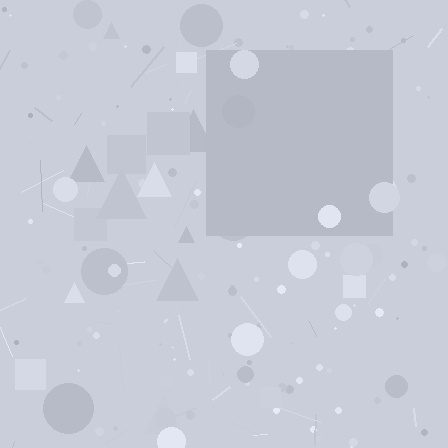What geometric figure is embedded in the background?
A square is embedded in the background.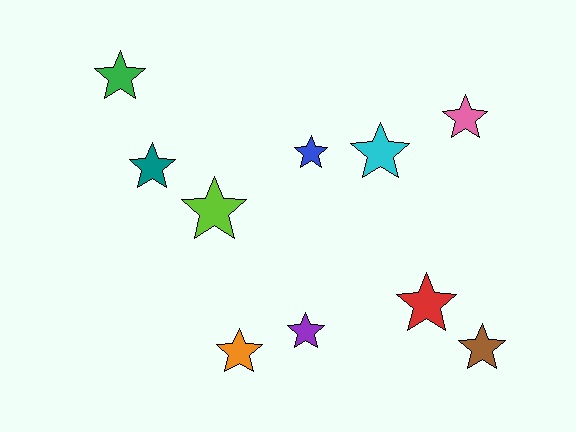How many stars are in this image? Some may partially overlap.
There are 10 stars.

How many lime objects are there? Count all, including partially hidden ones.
There is 1 lime object.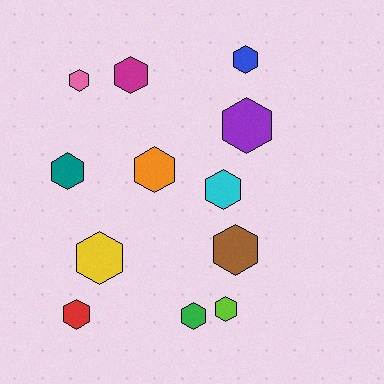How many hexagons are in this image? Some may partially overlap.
There are 12 hexagons.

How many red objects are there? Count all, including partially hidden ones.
There is 1 red object.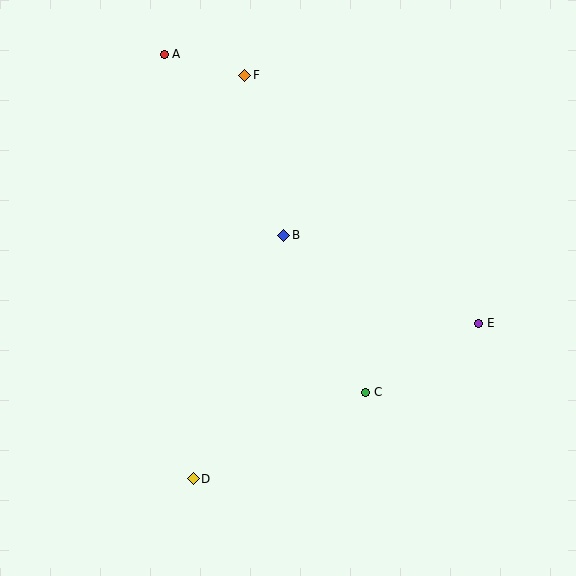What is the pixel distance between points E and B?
The distance between E and B is 214 pixels.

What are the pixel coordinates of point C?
Point C is at (366, 392).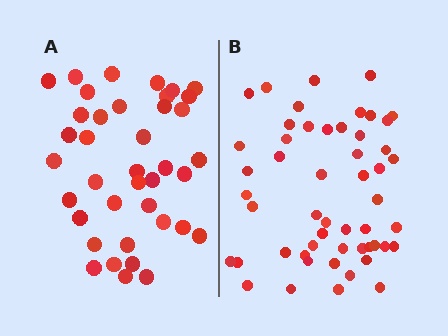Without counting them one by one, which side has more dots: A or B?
Region B (the right region) has more dots.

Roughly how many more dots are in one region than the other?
Region B has approximately 15 more dots than region A.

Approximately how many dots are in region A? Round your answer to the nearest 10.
About 40 dots. (The exact count is 39, which rounds to 40.)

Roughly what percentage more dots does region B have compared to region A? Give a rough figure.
About 35% more.